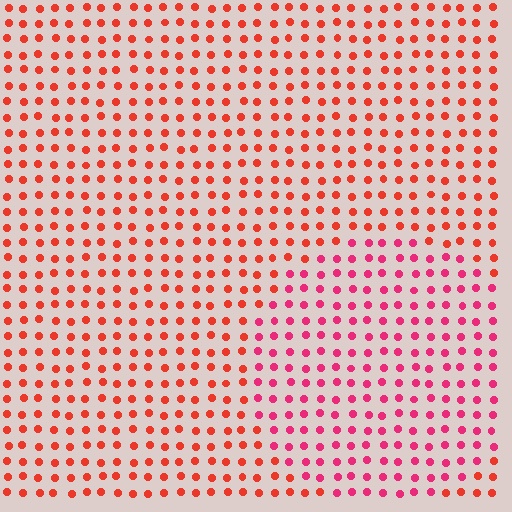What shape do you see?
I see a circle.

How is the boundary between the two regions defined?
The boundary is defined purely by a slight shift in hue (about 30 degrees). Spacing, size, and orientation are identical on both sides.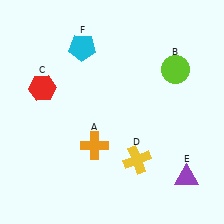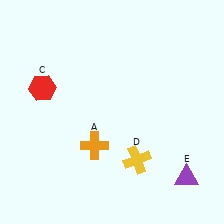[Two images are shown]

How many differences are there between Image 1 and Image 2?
There are 2 differences between the two images.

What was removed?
The lime circle (B), the cyan pentagon (F) were removed in Image 2.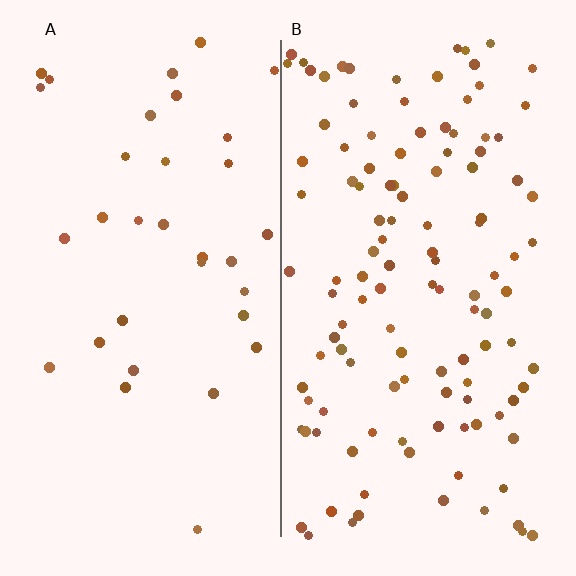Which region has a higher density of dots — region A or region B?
B (the right).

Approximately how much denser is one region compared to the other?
Approximately 3.6× — region B over region A.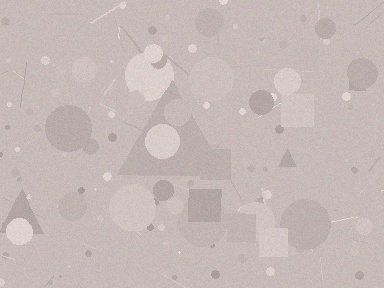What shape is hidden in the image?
A triangle is hidden in the image.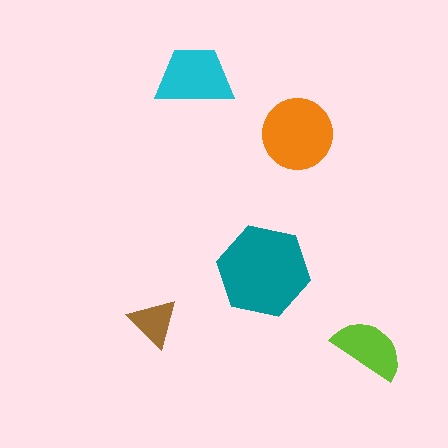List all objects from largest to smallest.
The teal hexagon, the orange circle, the cyan trapezoid, the lime semicircle, the brown triangle.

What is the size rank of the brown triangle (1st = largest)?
5th.